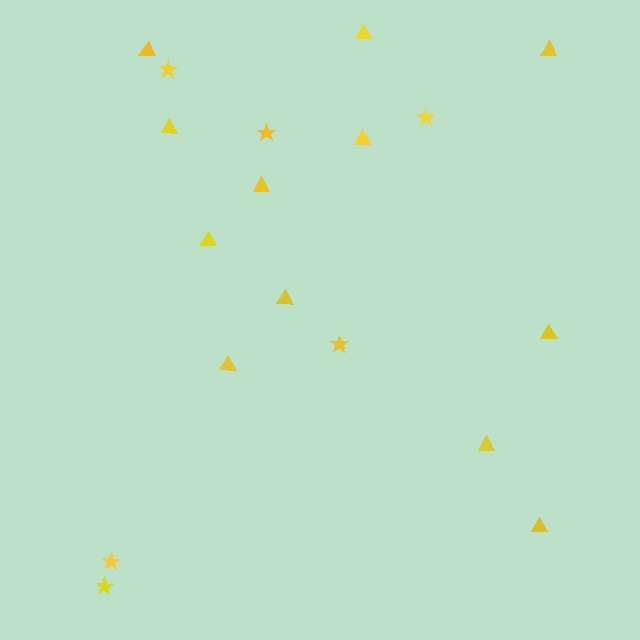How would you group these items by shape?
There are 2 groups: one group of stars (6) and one group of triangles (12).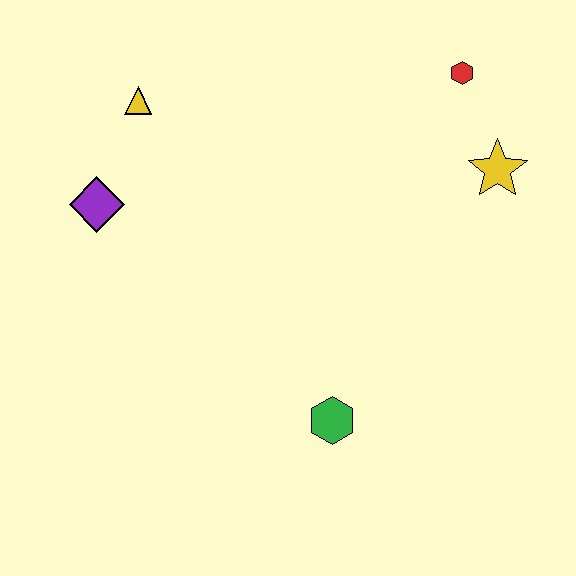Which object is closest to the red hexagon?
The yellow star is closest to the red hexagon.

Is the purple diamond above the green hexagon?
Yes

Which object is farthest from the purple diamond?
The yellow star is farthest from the purple diamond.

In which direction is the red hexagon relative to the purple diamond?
The red hexagon is to the right of the purple diamond.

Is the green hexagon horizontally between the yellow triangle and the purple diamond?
No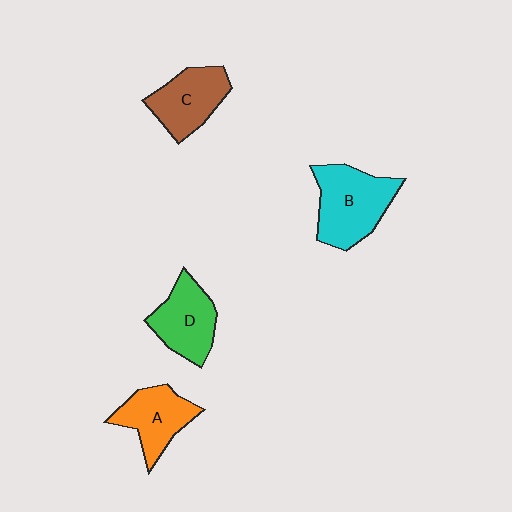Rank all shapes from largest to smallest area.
From largest to smallest: B (cyan), D (green), C (brown), A (orange).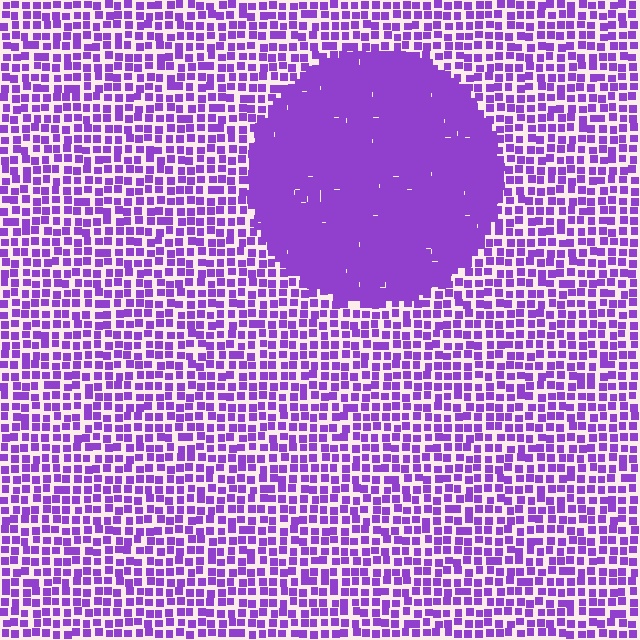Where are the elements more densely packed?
The elements are more densely packed inside the circle boundary.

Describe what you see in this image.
The image contains small purple elements arranged at two different densities. A circle-shaped region is visible where the elements are more densely packed than the surrounding area.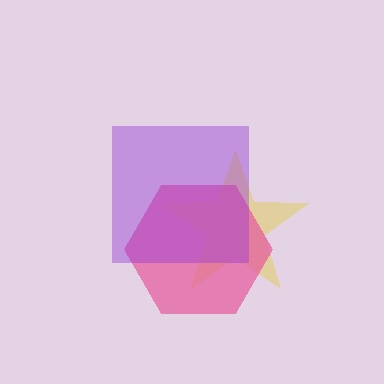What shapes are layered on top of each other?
The layered shapes are: a yellow star, a pink hexagon, a purple square.